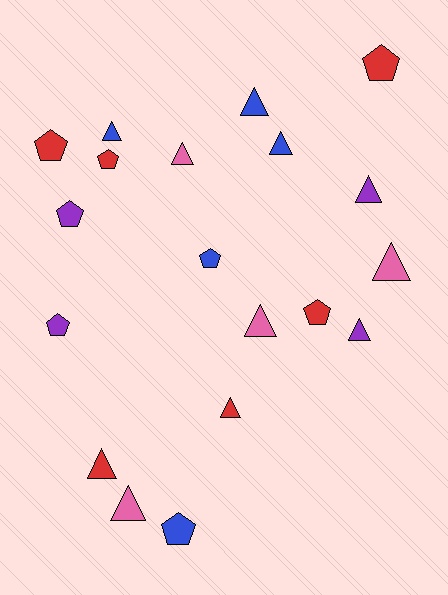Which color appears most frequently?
Red, with 6 objects.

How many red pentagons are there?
There are 4 red pentagons.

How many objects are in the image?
There are 19 objects.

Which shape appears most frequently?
Triangle, with 11 objects.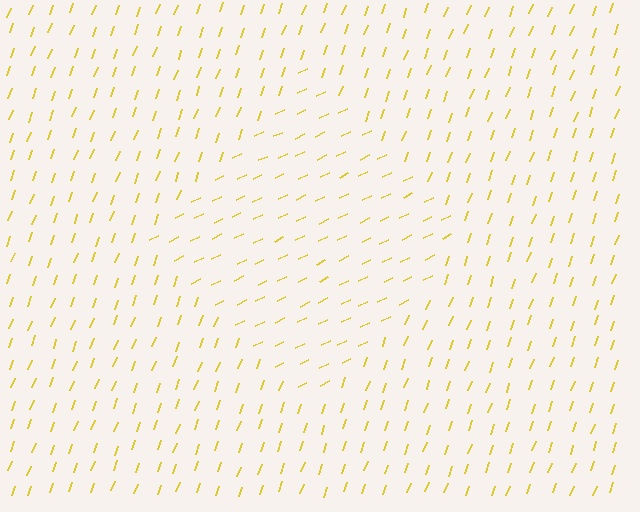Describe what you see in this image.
The image is filled with small yellow line segments. A diamond region in the image has lines oriented differently from the surrounding lines, creating a visible texture boundary.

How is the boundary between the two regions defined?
The boundary is defined purely by a change in line orientation (approximately 45 degrees difference). All lines are the same color and thickness.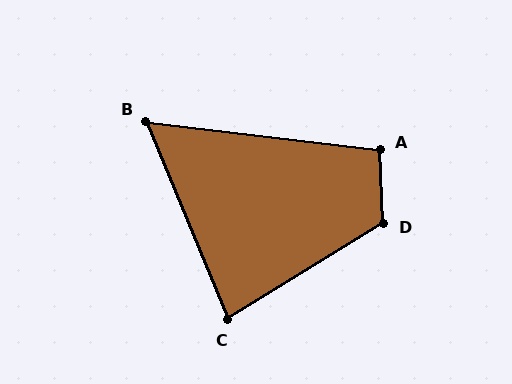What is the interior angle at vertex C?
Approximately 81 degrees (acute).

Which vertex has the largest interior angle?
D, at approximately 119 degrees.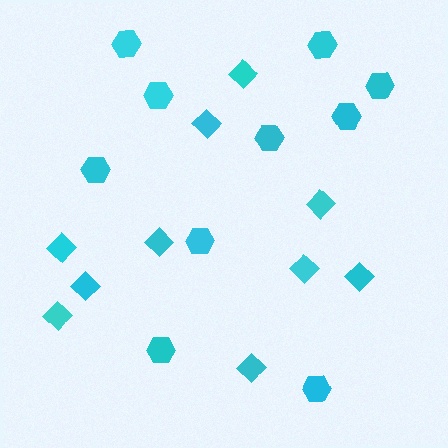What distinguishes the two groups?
There are 2 groups: one group of diamonds (10) and one group of hexagons (10).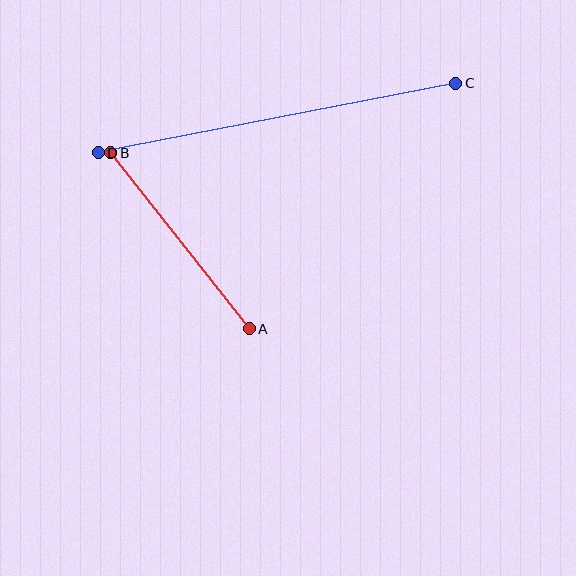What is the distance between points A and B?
The distance is approximately 224 pixels.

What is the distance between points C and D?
The distance is approximately 364 pixels.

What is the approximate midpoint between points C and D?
The midpoint is at approximately (277, 118) pixels.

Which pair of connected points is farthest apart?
Points C and D are farthest apart.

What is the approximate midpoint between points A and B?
The midpoint is at approximately (180, 241) pixels.